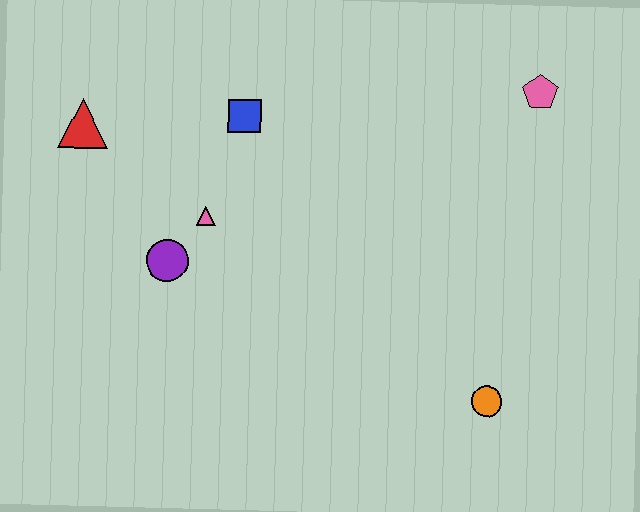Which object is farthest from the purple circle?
The pink pentagon is farthest from the purple circle.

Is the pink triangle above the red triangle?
No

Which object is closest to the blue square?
The pink triangle is closest to the blue square.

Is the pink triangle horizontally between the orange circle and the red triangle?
Yes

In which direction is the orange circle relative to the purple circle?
The orange circle is to the right of the purple circle.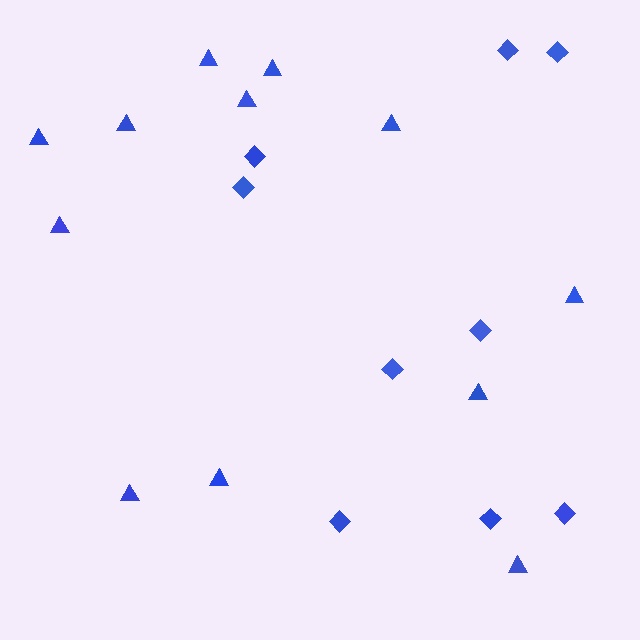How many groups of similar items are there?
There are 2 groups: one group of triangles (12) and one group of diamonds (9).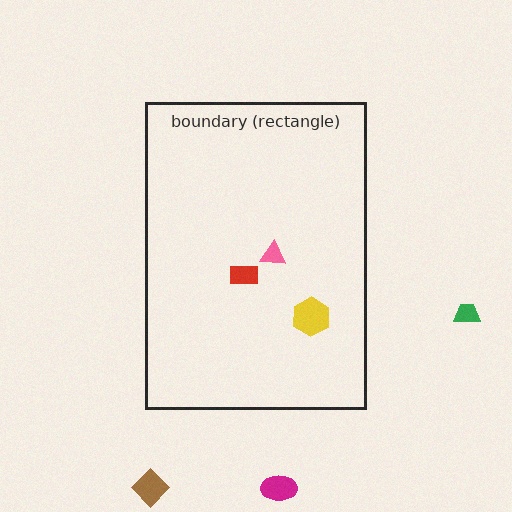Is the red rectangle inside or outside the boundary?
Inside.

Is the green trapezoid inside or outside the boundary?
Outside.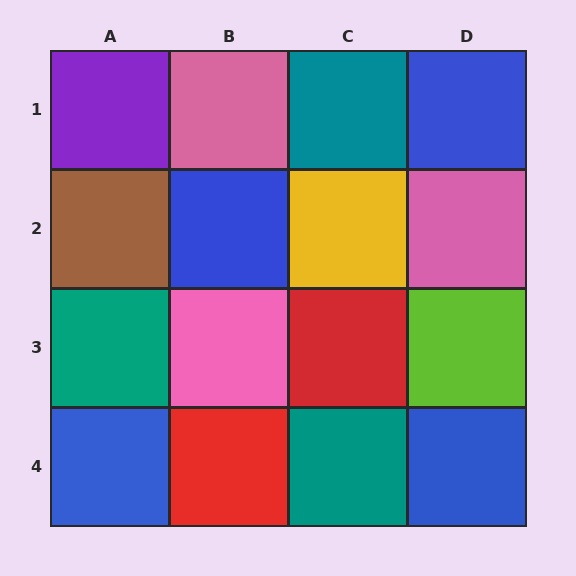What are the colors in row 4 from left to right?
Blue, red, teal, blue.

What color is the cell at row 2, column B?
Blue.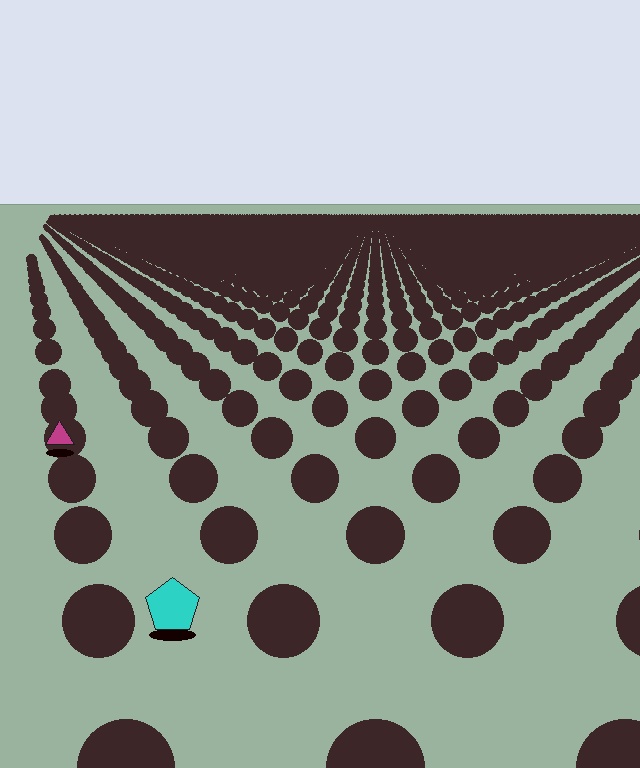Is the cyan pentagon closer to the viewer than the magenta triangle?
Yes. The cyan pentagon is closer — you can tell from the texture gradient: the ground texture is coarser near it.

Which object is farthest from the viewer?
The magenta triangle is farthest from the viewer. It appears smaller and the ground texture around it is denser.